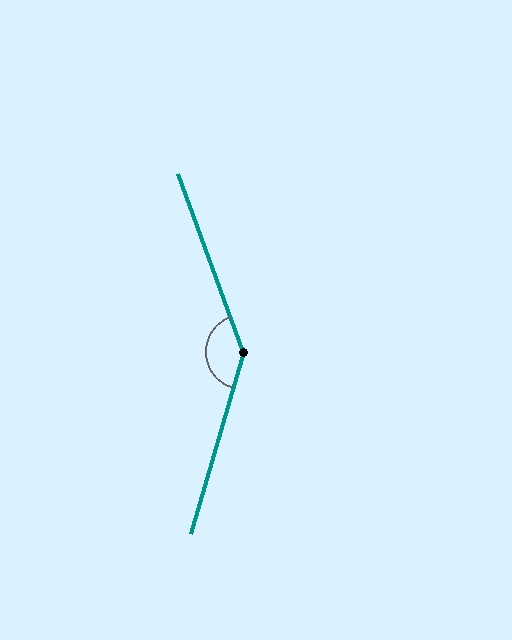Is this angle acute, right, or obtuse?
It is obtuse.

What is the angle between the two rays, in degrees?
Approximately 144 degrees.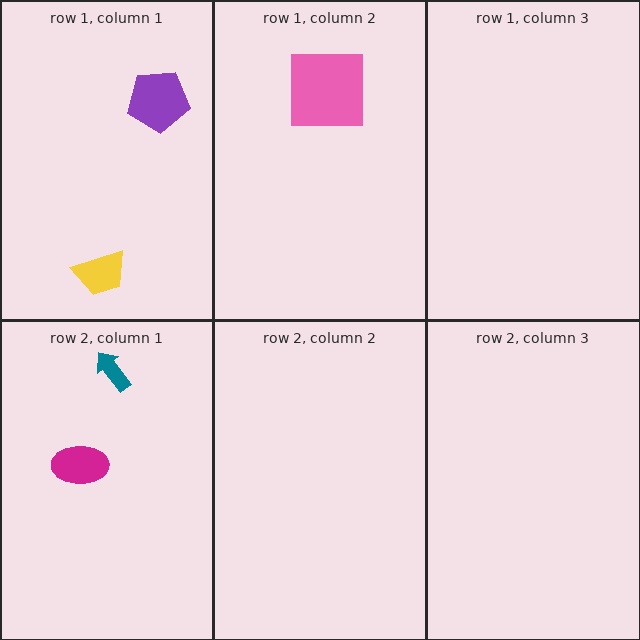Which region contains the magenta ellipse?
The row 2, column 1 region.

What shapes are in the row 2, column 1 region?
The teal arrow, the magenta ellipse.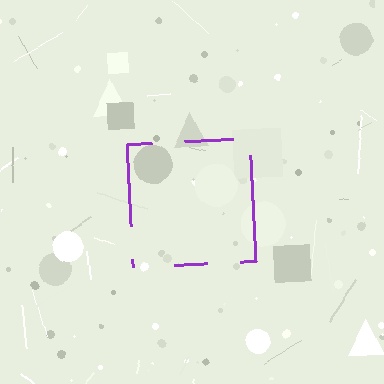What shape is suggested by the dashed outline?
The dashed outline suggests a square.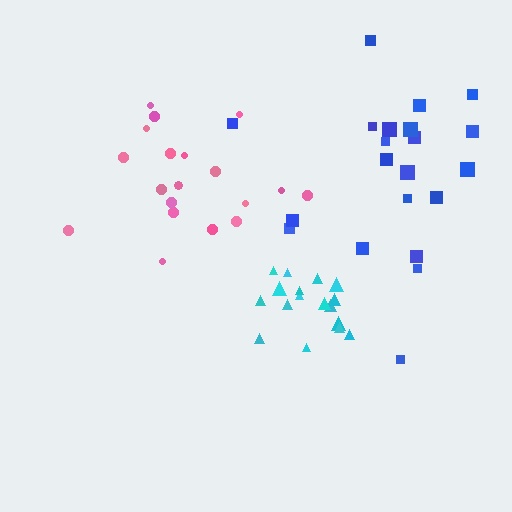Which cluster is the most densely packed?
Cyan.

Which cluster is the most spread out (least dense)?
Blue.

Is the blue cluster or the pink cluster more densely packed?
Pink.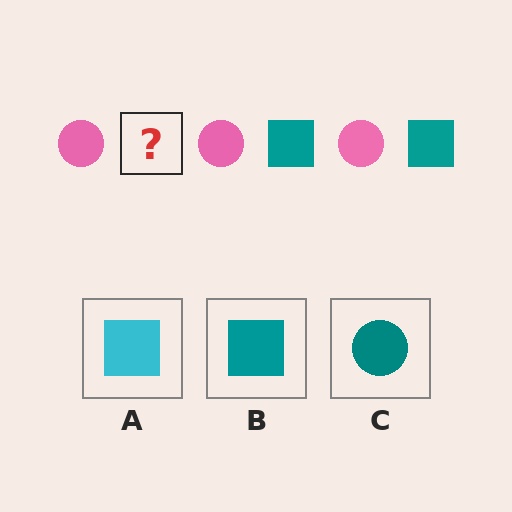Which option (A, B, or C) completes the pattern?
B.